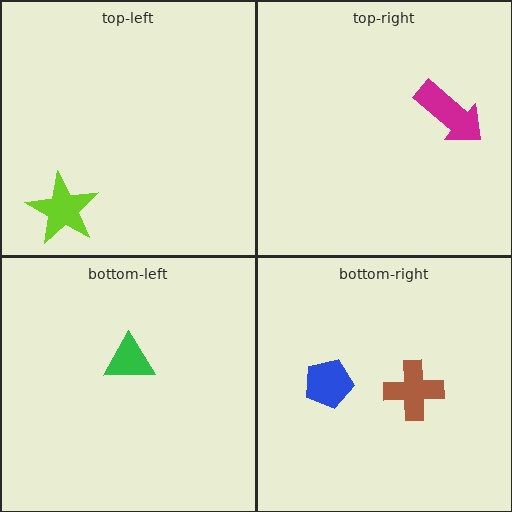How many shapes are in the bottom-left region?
1.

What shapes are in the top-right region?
The magenta arrow.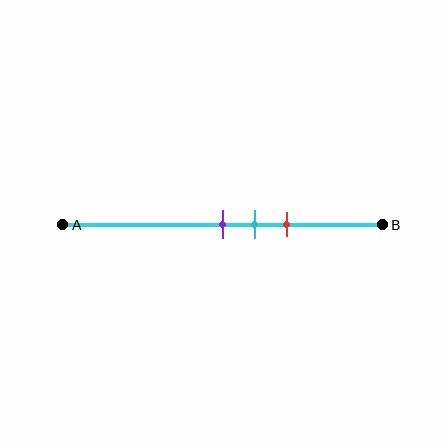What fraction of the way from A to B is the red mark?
The red mark is approximately 70% (0.7) of the way from A to B.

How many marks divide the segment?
There are 3 marks dividing the segment.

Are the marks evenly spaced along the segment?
Yes, the marks are approximately evenly spaced.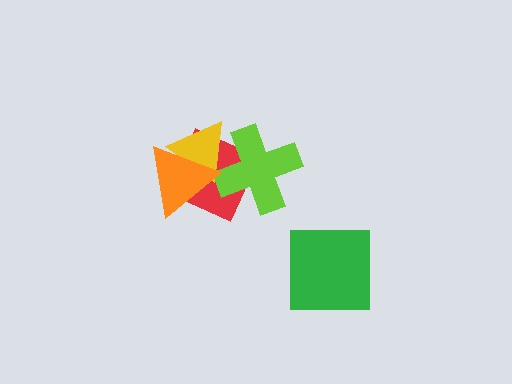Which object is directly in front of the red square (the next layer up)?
The yellow triangle is directly in front of the red square.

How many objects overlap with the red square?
3 objects overlap with the red square.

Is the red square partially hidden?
Yes, it is partially covered by another shape.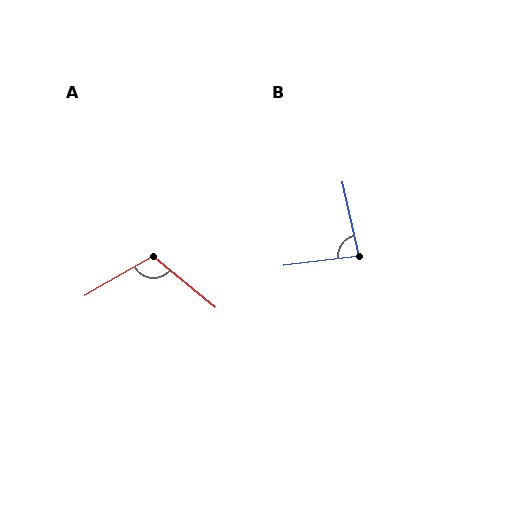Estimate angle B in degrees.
Approximately 85 degrees.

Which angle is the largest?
A, at approximately 111 degrees.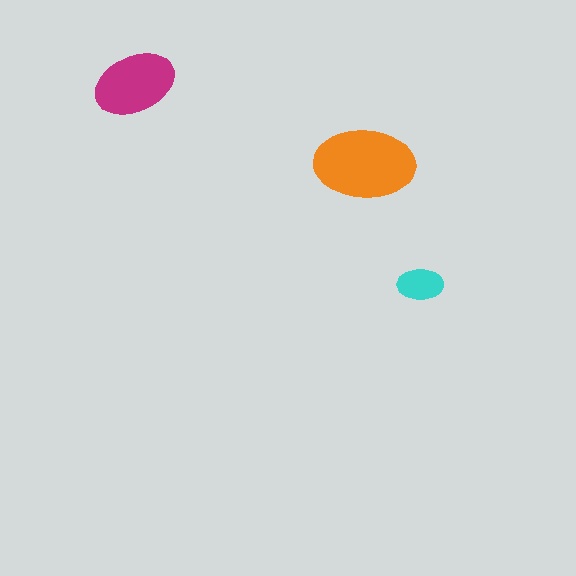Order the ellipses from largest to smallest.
the orange one, the magenta one, the cyan one.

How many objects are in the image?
There are 3 objects in the image.